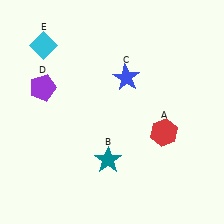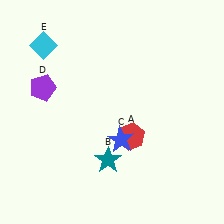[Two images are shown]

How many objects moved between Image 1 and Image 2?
2 objects moved between the two images.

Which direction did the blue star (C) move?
The blue star (C) moved down.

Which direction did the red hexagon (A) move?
The red hexagon (A) moved left.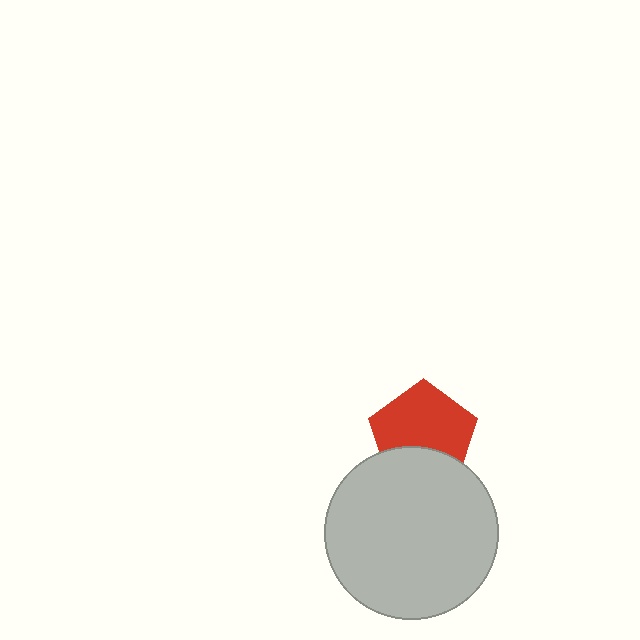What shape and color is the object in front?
The object in front is a light gray circle.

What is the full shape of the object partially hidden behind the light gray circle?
The partially hidden object is a red pentagon.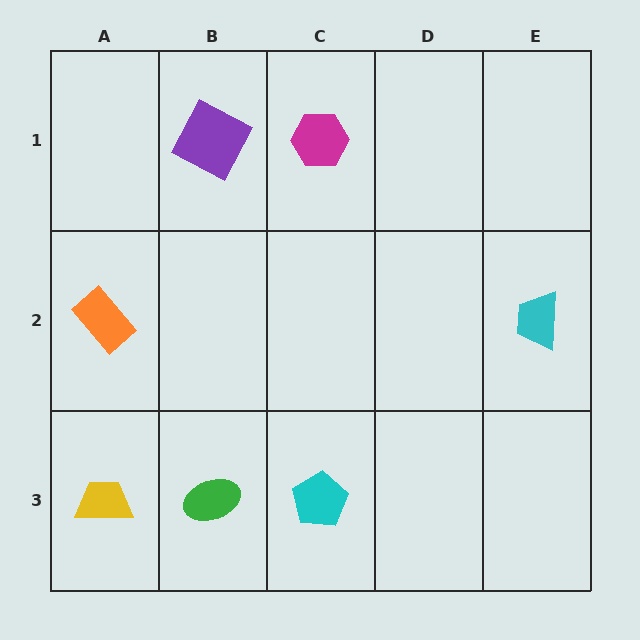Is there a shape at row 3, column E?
No, that cell is empty.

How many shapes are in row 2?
2 shapes.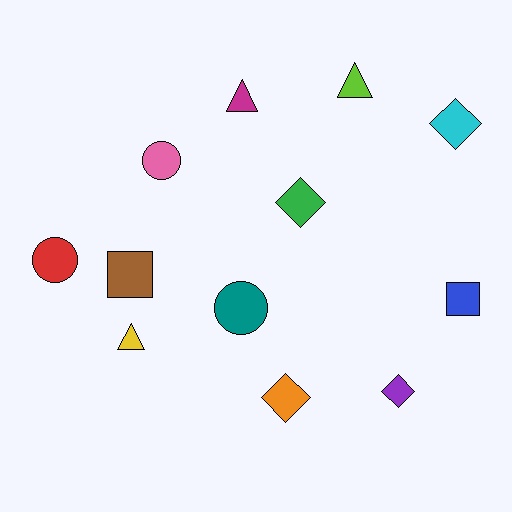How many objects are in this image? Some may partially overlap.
There are 12 objects.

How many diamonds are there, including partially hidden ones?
There are 4 diamonds.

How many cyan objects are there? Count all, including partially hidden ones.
There is 1 cyan object.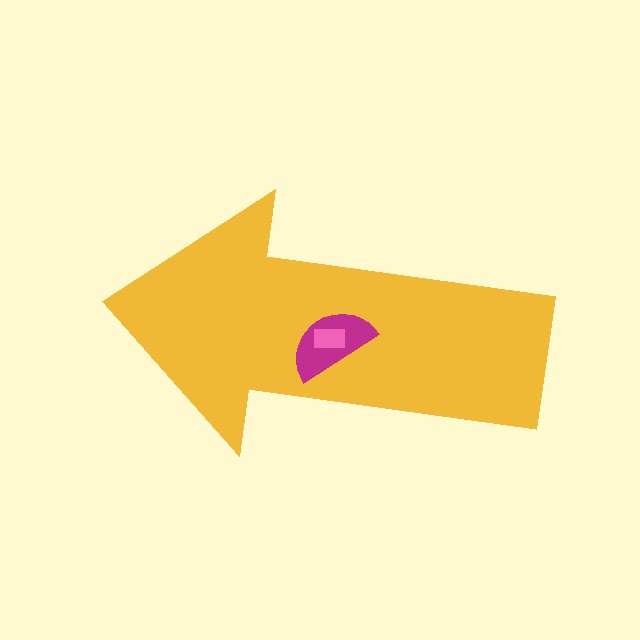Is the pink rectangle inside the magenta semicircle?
Yes.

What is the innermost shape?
The pink rectangle.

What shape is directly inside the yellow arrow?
The magenta semicircle.